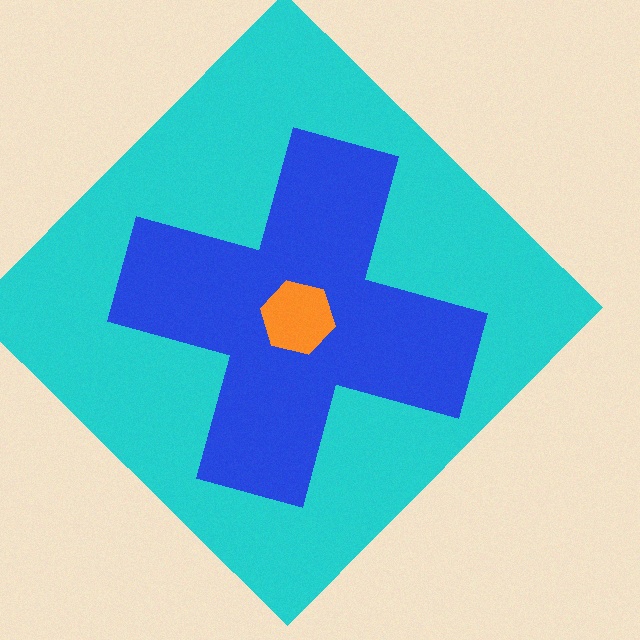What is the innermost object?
The orange hexagon.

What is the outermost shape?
The cyan diamond.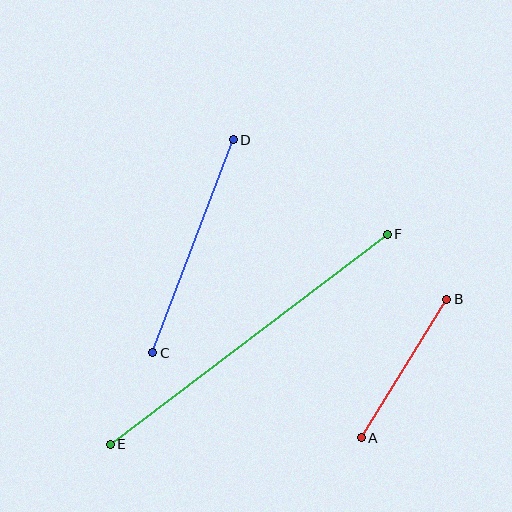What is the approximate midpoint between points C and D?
The midpoint is at approximately (193, 246) pixels.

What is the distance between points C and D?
The distance is approximately 227 pixels.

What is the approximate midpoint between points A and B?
The midpoint is at approximately (404, 368) pixels.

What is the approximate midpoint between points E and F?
The midpoint is at approximately (249, 339) pixels.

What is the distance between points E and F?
The distance is approximately 348 pixels.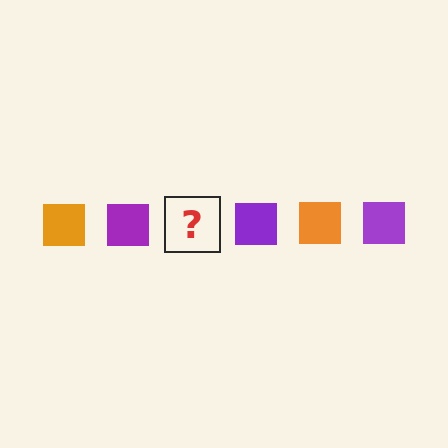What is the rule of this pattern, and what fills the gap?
The rule is that the pattern cycles through orange, purple squares. The gap should be filled with an orange square.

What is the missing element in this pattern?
The missing element is an orange square.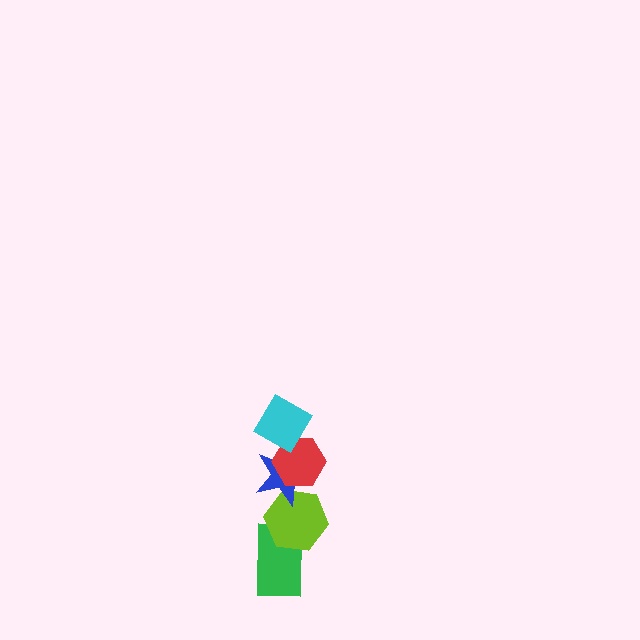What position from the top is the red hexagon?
The red hexagon is 2nd from the top.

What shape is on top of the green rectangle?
The lime hexagon is on top of the green rectangle.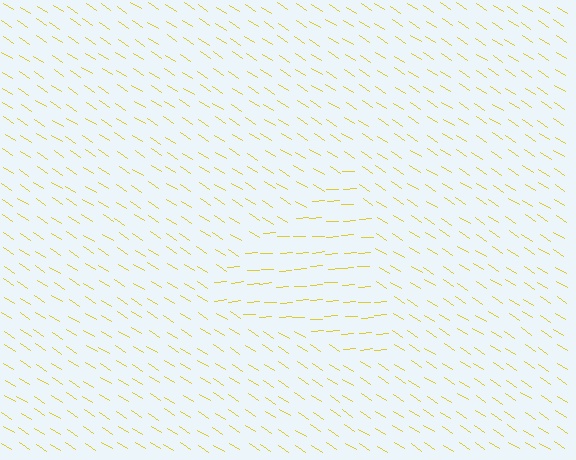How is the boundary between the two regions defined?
The boundary is defined purely by a change in line orientation (approximately 37 degrees difference). All lines are the same color and thickness.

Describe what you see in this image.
The image is filled with small yellow line segments. A triangle region in the image has lines oriented differently from the surrounding lines, creating a visible texture boundary.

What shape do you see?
I see a triangle.